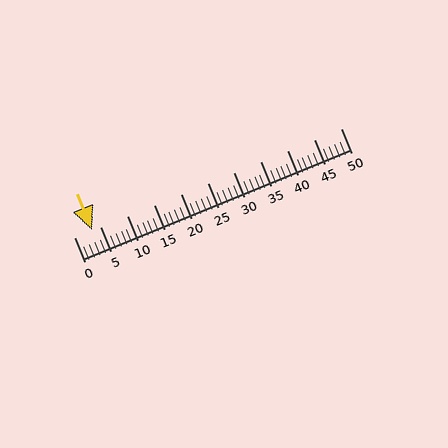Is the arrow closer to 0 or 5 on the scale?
The arrow is closer to 5.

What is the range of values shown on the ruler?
The ruler shows values from 0 to 50.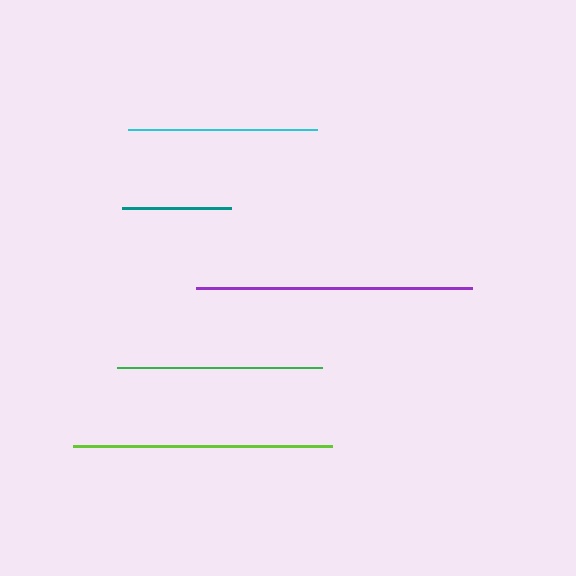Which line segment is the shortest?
The teal line is the shortest at approximately 109 pixels.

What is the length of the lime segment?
The lime segment is approximately 259 pixels long.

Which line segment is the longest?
The purple line is the longest at approximately 276 pixels.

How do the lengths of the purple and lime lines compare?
The purple and lime lines are approximately the same length.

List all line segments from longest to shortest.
From longest to shortest: purple, lime, green, cyan, teal.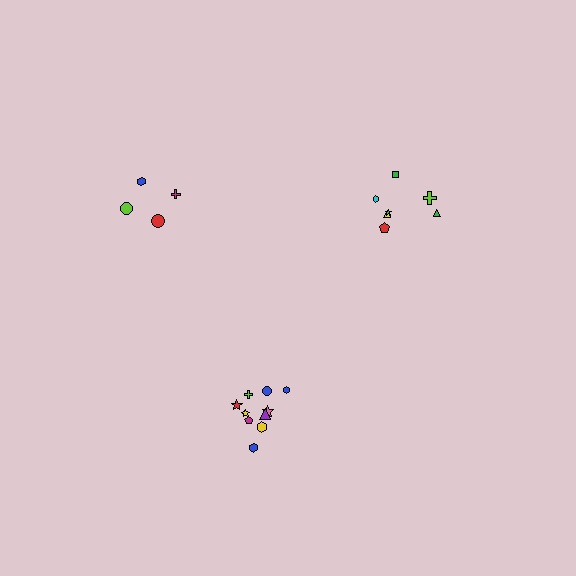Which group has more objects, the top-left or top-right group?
The top-right group.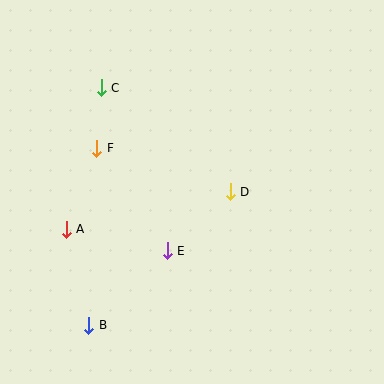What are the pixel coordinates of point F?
Point F is at (97, 148).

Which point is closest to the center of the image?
Point D at (230, 192) is closest to the center.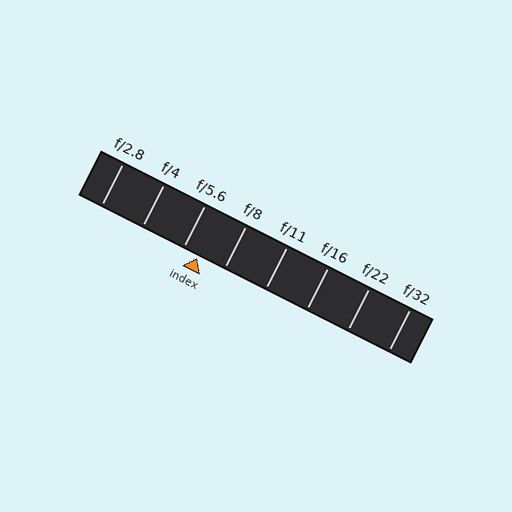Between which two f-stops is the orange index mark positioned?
The index mark is between f/5.6 and f/8.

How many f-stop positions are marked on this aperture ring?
There are 8 f-stop positions marked.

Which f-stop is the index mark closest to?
The index mark is closest to f/5.6.